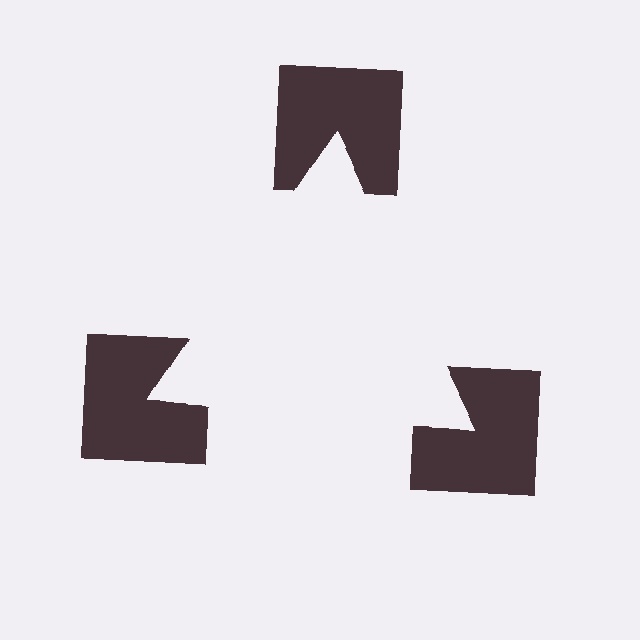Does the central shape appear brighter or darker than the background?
It typically appears slightly brighter than the background, even though no actual brightness change is drawn.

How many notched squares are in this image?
There are 3 — one at each vertex of the illusory triangle.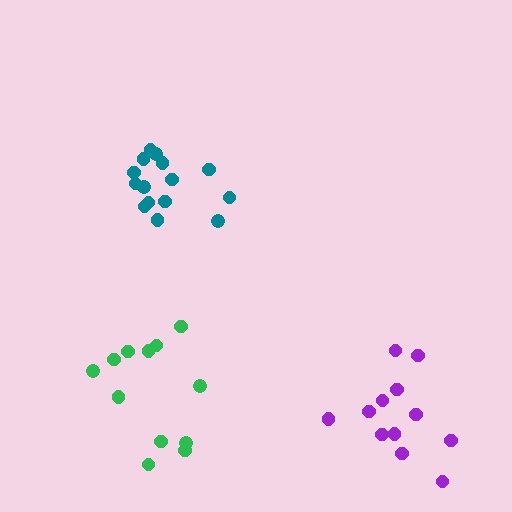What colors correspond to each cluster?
The clusters are colored: green, teal, purple.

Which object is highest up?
The teal cluster is topmost.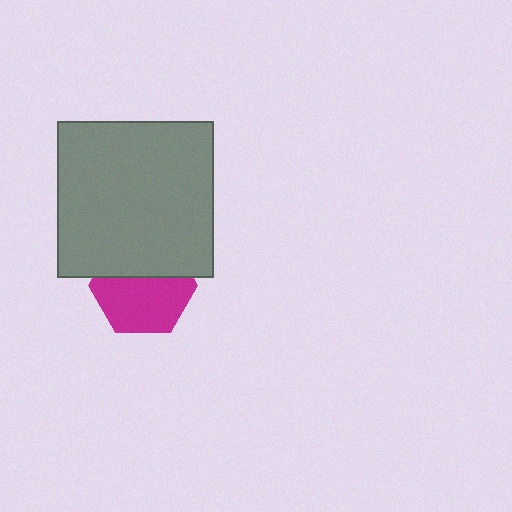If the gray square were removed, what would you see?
You would see the complete magenta hexagon.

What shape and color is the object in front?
The object in front is a gray square.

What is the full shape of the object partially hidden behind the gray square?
The partially hidden object is a magenta hexagon.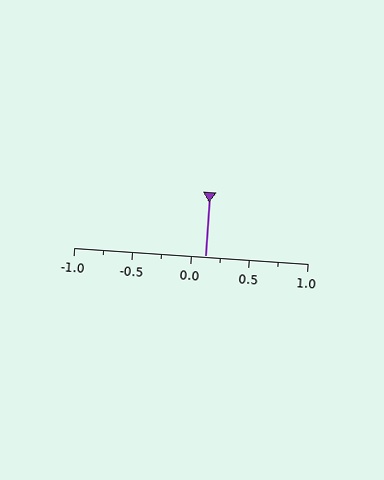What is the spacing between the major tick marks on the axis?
The major ticks are spaced 0.5 apart.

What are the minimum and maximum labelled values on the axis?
The axis runs from -1.0 to 1.0.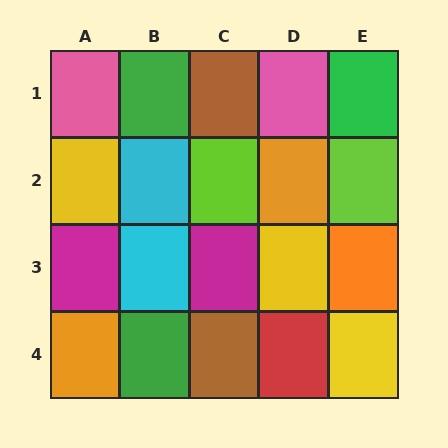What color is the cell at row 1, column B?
Green.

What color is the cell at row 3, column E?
Orange.